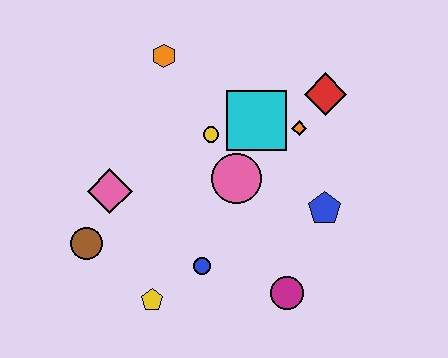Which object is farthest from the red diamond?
The brown circle is farthest from the red diamond.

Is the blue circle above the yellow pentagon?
Yes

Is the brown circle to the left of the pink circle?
Yes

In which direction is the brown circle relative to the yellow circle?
The brown circle is to the left of the yellow circle.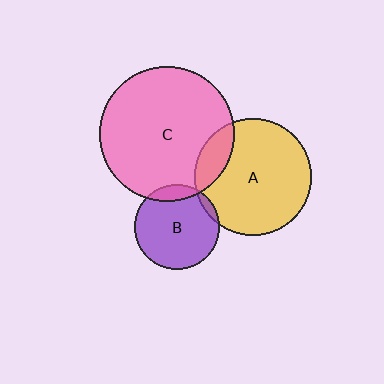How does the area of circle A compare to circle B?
Approximately 1.9 times.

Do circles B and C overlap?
Yes.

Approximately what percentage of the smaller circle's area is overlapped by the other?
Approximately 10%.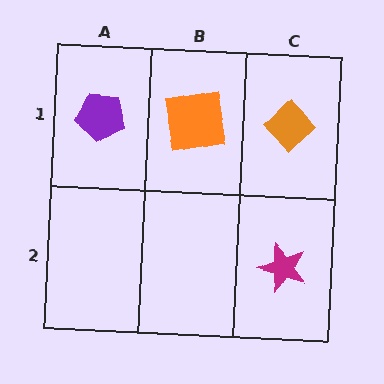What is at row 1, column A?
A purple pentagon.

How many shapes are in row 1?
3 shapes.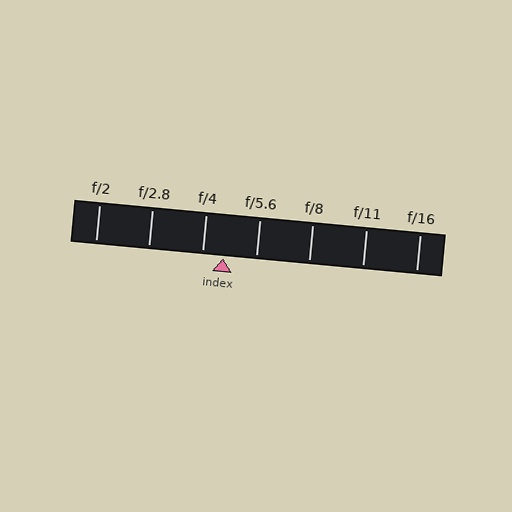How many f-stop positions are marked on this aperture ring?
There are 7 f-stop positions marked.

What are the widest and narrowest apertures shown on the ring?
The widest aperture shown is f/2 and the narrowest is f/16.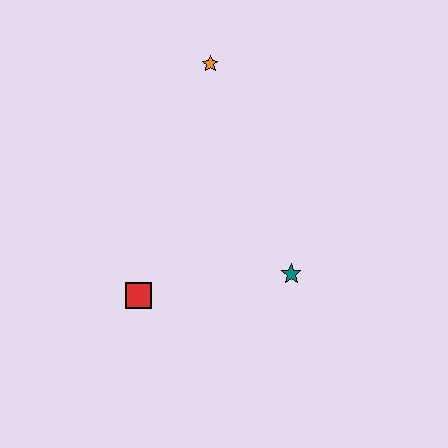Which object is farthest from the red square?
The orange star is farthest from the red square.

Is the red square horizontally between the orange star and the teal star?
No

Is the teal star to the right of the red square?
Yes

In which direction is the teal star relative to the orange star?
The teal star is below the orange star.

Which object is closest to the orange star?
The teal star is closest to the orange star.